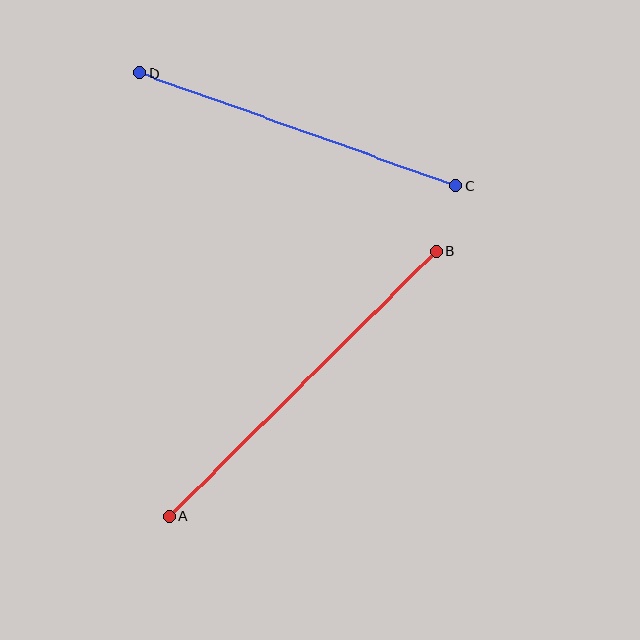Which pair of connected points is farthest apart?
Points A and B are farthest apart.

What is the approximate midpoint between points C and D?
The midpoint is at approximately (298, 129) pixels.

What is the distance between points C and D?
The distance is approximately 335 pixels.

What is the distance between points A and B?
The distance is approximately 375 pixels.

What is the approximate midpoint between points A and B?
The midpoint is at approximately (303, 384) pixels.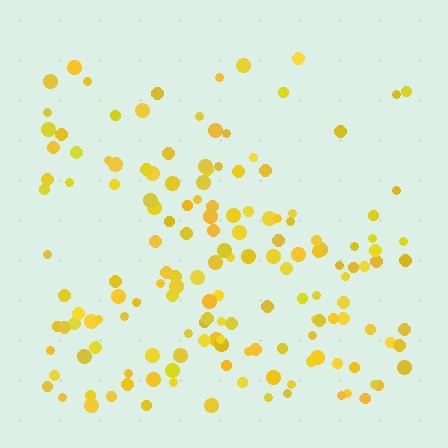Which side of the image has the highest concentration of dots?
The bottom.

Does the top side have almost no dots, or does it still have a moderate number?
Still a moderate number, just noticeably fewer than the bottom.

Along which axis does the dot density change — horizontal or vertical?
Vertical.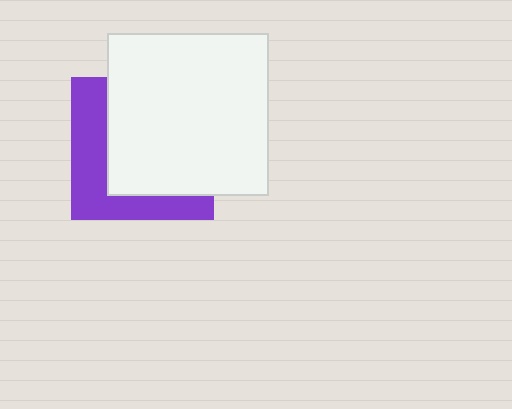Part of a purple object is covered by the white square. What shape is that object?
It is a square.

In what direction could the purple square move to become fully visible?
The purple square could move toward the lower-left. That would shift it out from behind the white square entirely.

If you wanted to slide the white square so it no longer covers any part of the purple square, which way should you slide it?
Slide it toward the upper-right — that is the most direct way to separate the two shapes.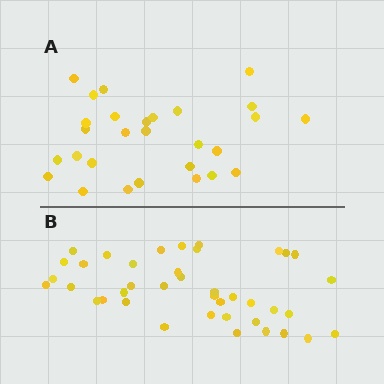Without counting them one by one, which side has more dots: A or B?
Region B (the bottom region) has more dots.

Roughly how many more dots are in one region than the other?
Region B has roughly 12 or so more dots than region A.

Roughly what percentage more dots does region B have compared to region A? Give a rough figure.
About 45% more.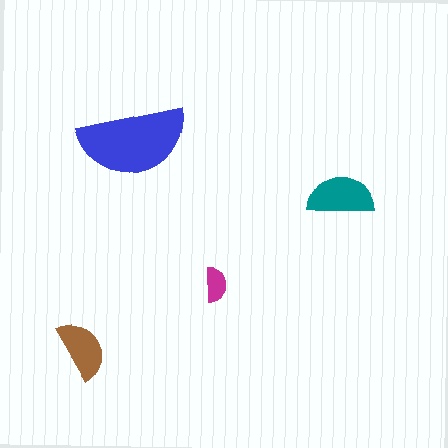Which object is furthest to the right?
The teal semicircle is rightmost.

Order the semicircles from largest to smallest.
the blue one, the teal one, the brown one, the magenta one.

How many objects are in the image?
There are 4 objects in the image.